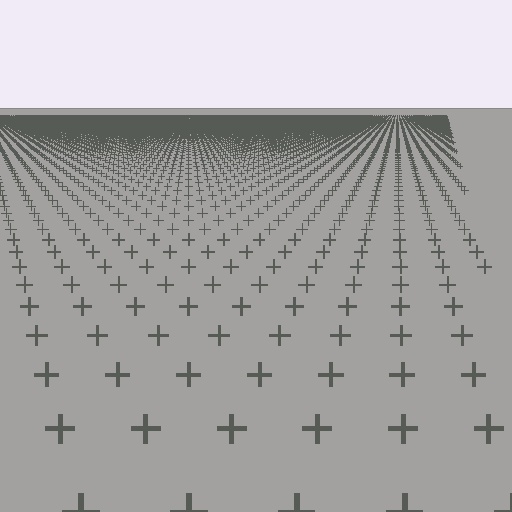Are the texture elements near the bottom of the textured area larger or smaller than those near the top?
Larger. Near the bottom, elements are closer to the viewer and appear at a bigger on-screen size.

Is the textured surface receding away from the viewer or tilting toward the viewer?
The surface is receding away from the viewer. Texture elements get smaller and denser toward the top.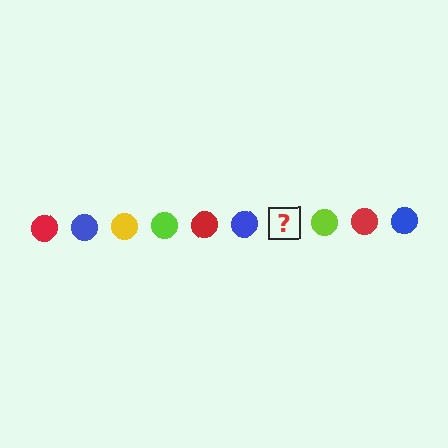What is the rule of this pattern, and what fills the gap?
The rule is that the pattern cycles through red, blue, yellow, lime circles. The gap should be filled with a yellow circle.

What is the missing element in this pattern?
The missing element is a yellow circle.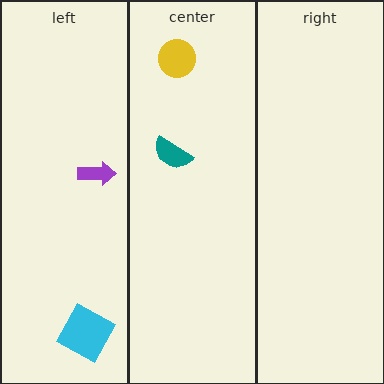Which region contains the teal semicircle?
The center region.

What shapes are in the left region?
The cyan square, the purple arrow.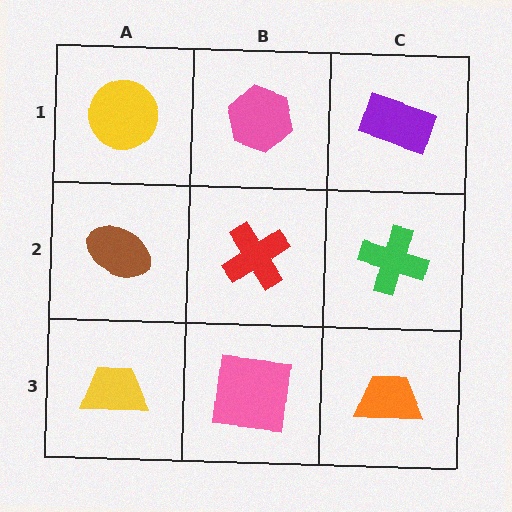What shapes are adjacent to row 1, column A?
A brown ellipse (row 2, column A), a pink hexagon (row 1, column B).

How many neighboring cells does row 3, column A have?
2.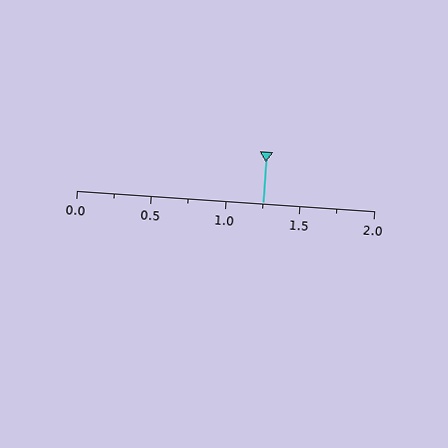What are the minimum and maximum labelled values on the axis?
The axis runs from 0.0 to 2.0.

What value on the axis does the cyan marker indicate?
The marker indicates approximately 1.25.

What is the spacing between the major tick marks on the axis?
The major ticks are spaced 0.5 apart.